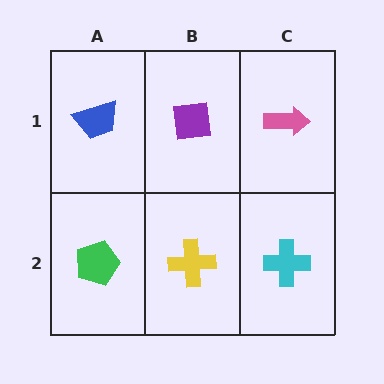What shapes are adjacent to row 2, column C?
A pink arrow (row 1, column C), a yellow cross (row 2, column B).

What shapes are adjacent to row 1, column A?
A green pentagon (row 2, column A), a purple square (row 1, column B).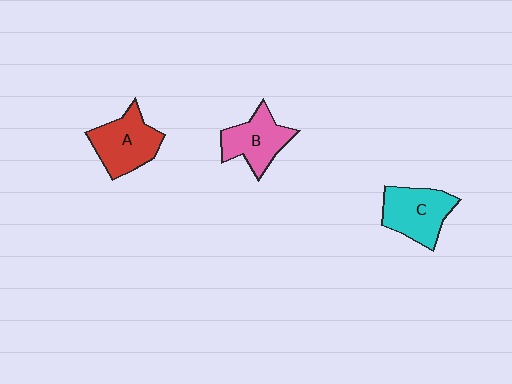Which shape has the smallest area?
Shape B (pink).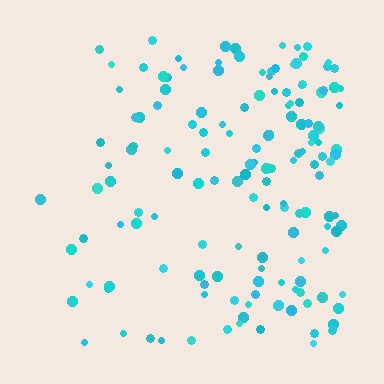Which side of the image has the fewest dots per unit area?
The left.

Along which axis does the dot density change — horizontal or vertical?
Horizontal.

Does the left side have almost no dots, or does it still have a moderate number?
Still a moderate number, just noticeably fewer than the right.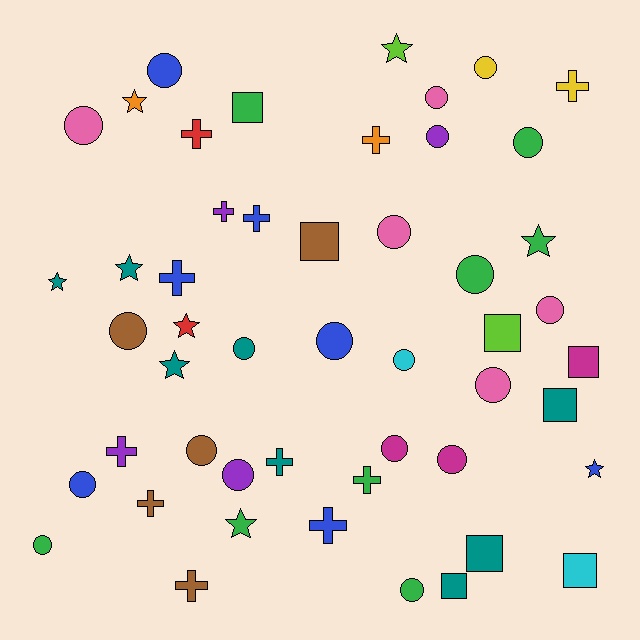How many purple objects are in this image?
There are 4 purple objects.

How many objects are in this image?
There are 50 objects.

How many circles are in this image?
There are 21 circles.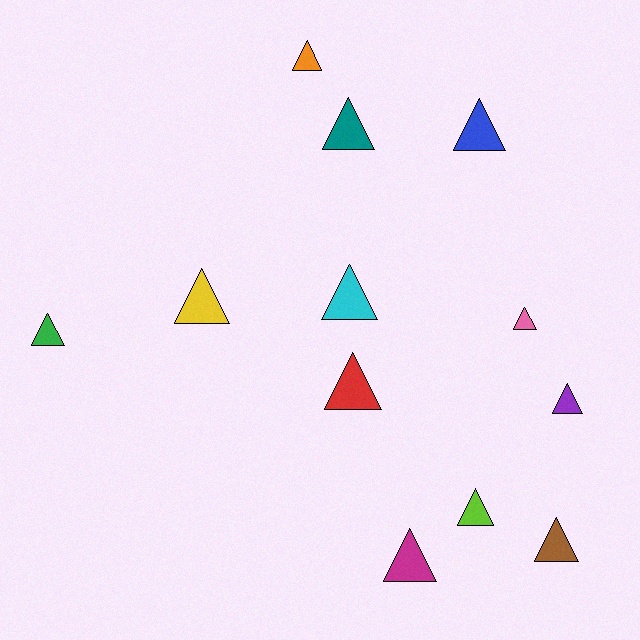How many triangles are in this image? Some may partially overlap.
There are 12 triangles.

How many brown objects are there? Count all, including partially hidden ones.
There is 1 brown object.